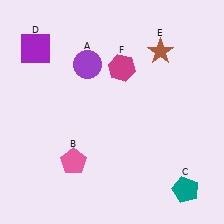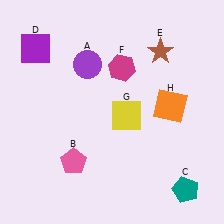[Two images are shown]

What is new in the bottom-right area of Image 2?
A yellow square (G) was added in the bottom-right area of Image 2.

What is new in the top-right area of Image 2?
An orange square (H) was added in the top-right area of Image 2.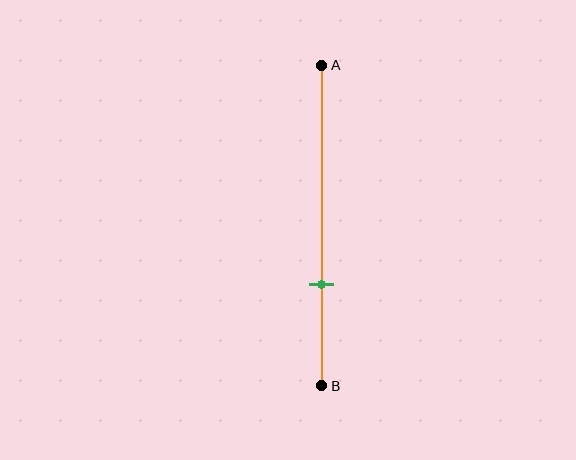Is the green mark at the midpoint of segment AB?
No, the mark is at about 70% from A, not at the 50% midpoint.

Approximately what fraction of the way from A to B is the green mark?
The green mark is approximately 70% of the way from A to B.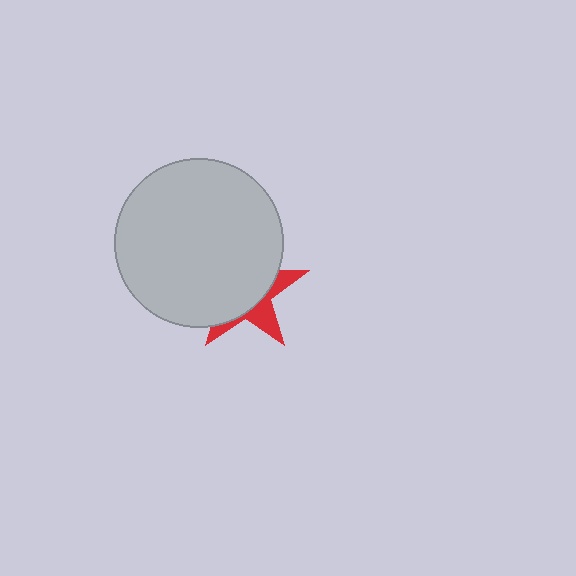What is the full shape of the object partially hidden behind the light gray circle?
The partially hidden object is a red star.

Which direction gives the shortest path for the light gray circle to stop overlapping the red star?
Moving toward the upper-left gives the shortest separation.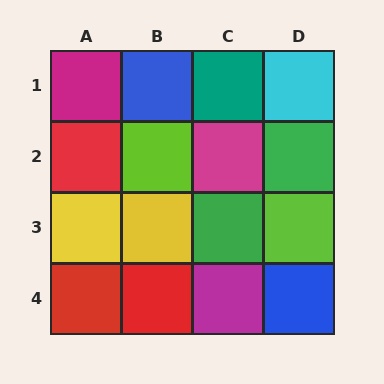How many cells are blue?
2 cells are blue.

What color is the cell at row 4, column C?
Magenta.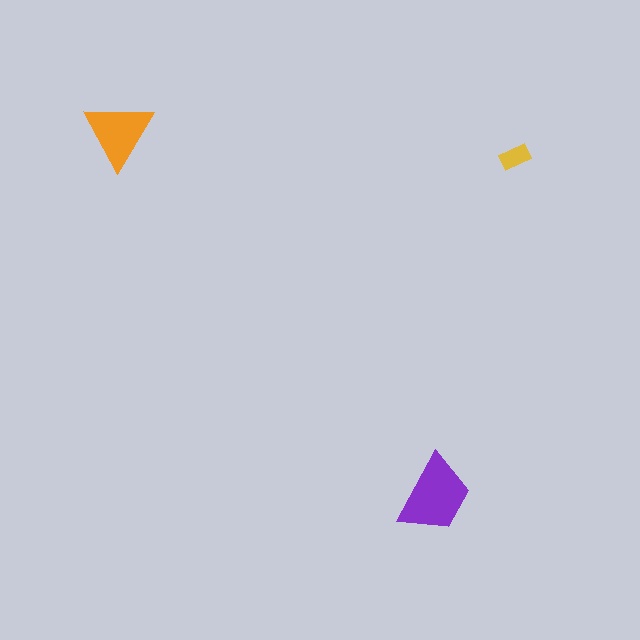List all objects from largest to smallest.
The purple trapezoid, the orange triangle, the yellow rectangle.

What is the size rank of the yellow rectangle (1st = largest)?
3rd.